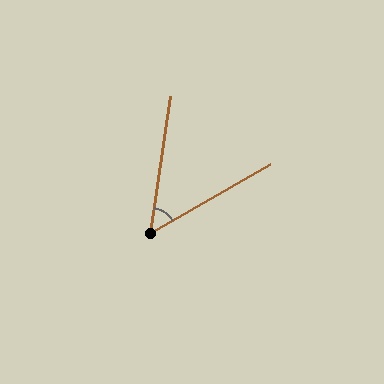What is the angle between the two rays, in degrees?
Approximately 52 degrees.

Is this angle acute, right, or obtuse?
It is acute.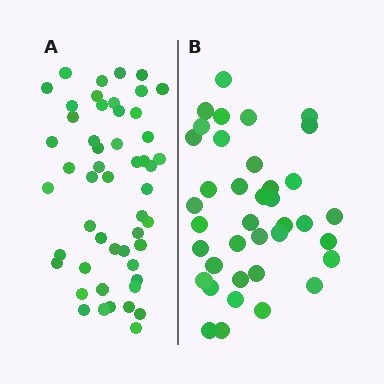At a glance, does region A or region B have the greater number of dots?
Region A (the left region) has more dots.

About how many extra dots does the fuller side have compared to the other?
Region A has approximately 15 more dots than region B.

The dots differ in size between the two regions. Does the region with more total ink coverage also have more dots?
No. Region B has more total ink coverage because its dots are larger, but region A actually contains more individual dots. Total area can be misleading — the number of items is what matters here.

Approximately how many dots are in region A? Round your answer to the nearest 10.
About 50 dots. (The exact count is 51, which rounds to 50.)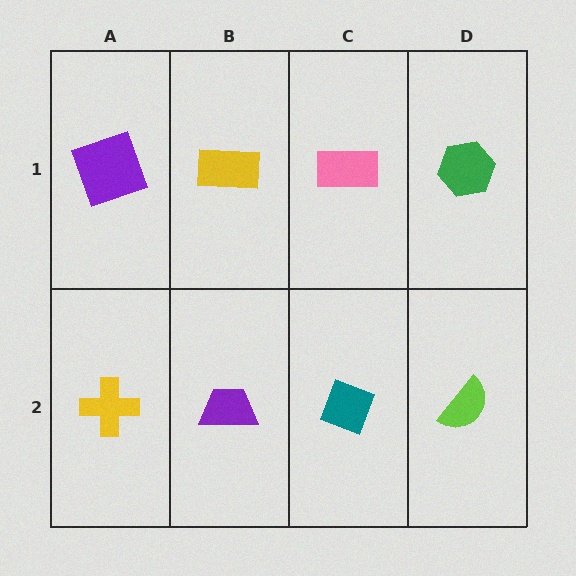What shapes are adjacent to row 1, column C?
A teal diamond (row 2, column C), a yellow rectangle (row 1, column B), a green hexagon (row 1, column D).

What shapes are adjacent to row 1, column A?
A yellow cross (row 2, column A), a yellow rectangle (row 1, column B).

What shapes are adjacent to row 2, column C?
A pink rectangle (row 1, column C), a purple trapezoid (row 2, column B), a lime semicircle (row 2, column D).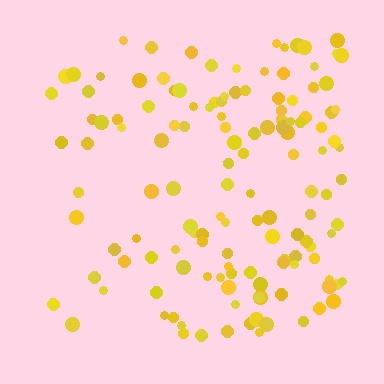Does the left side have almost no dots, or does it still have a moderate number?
Still a moderate number, just noticeably fewer than the right.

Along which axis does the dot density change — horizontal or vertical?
Horizontal.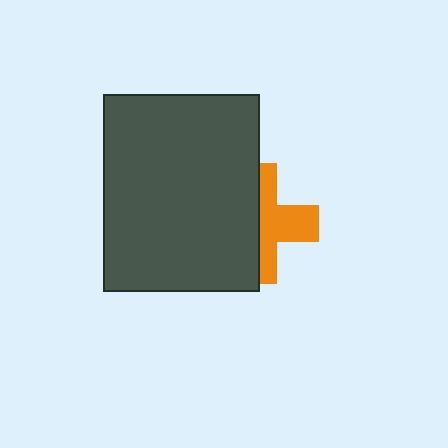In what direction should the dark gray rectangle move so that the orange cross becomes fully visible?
The dark gray rectangle should move left. That is the shortest direction to clear the overlap and leave the orange cross fully visible.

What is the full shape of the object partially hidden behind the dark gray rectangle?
The partially hidden object is an orange cross.